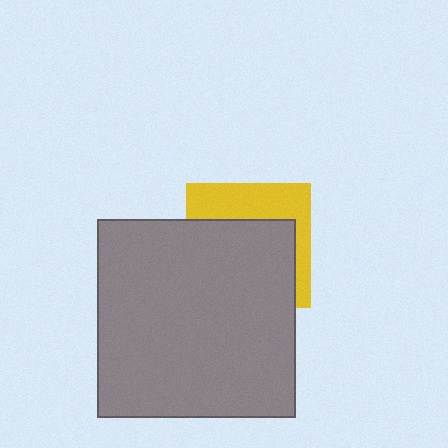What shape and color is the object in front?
The object in front is a gray square.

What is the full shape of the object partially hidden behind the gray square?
The partially hidden object is a yellow square.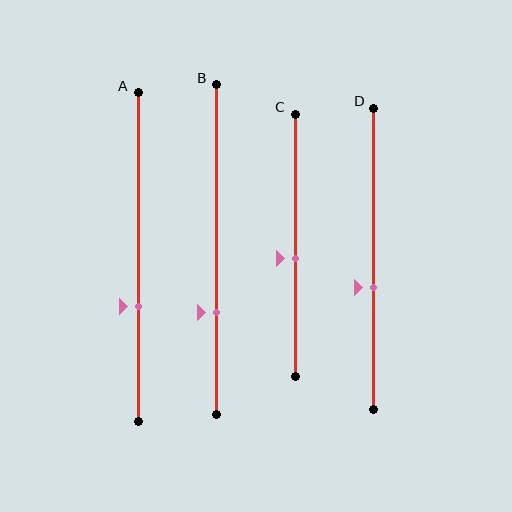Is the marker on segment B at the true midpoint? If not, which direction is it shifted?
No, the marker on segment B is shifted downward by about 19% of the segment length.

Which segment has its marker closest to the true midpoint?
Segment C has its marker closest to the true midpoint.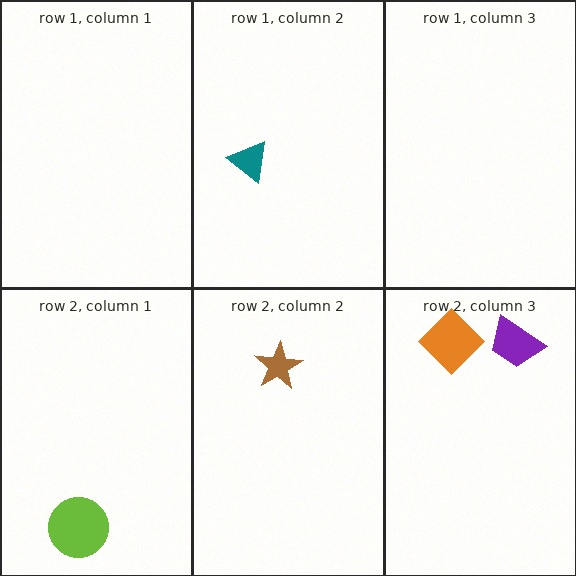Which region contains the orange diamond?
The row 2, column 3 region.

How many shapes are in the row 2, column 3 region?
2.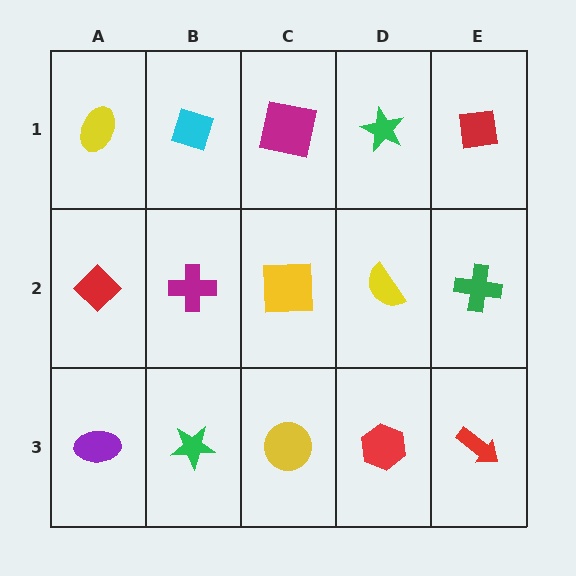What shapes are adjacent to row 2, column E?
A red square (row 1, column E), a red arrow (row 3, column E), a yellow semicircle (row 2, column D).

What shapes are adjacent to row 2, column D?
A green star (row 1, column D), a red hexagon (row 3, column D), a yellow square (row 2, column C), a green cross (row 2, column E).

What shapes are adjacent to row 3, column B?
A magenta cross (row 2, column B), a purple ellipse (row 3, column A), a yellow circle (row 3, column C).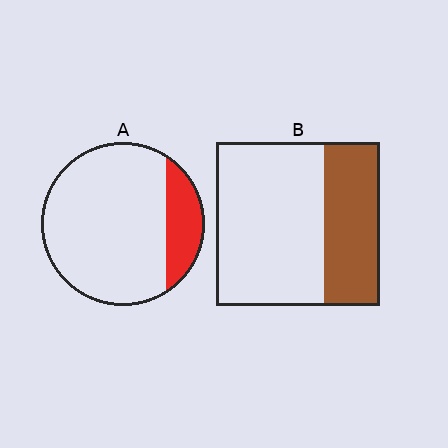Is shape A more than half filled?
No.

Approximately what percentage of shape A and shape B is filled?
A is approximately 20% and B is approximately 35%.